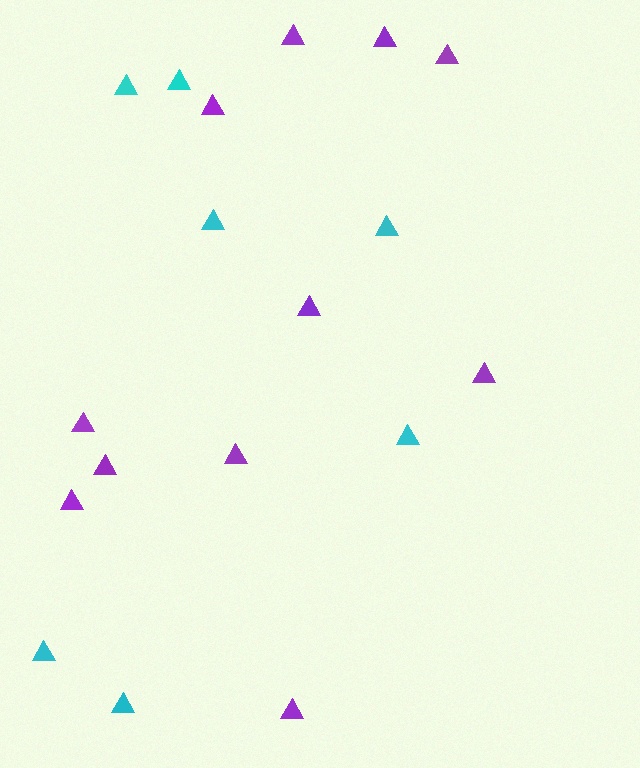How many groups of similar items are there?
There are 2 groups: one group of purple triangles (11) and one group of cyan triangles (7).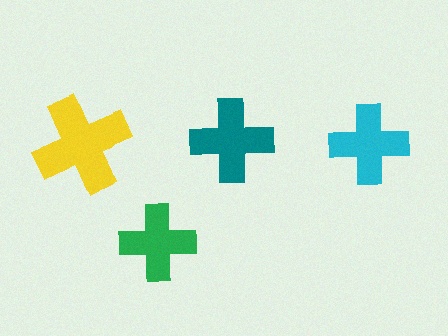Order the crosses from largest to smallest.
the yellow one, the teal one, the cyan one, the green one.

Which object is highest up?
The teal cross is topmost.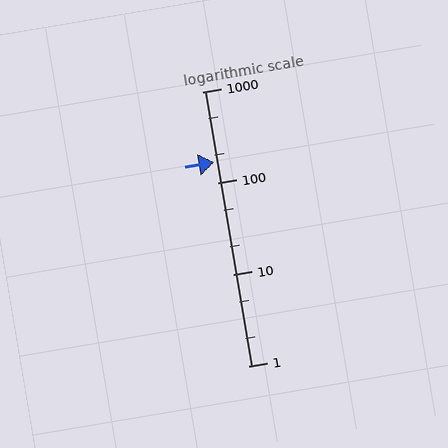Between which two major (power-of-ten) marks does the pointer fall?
The pointer is between 100 and 1000.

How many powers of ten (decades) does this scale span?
The scale spans 3 decades, from 1 to 1000.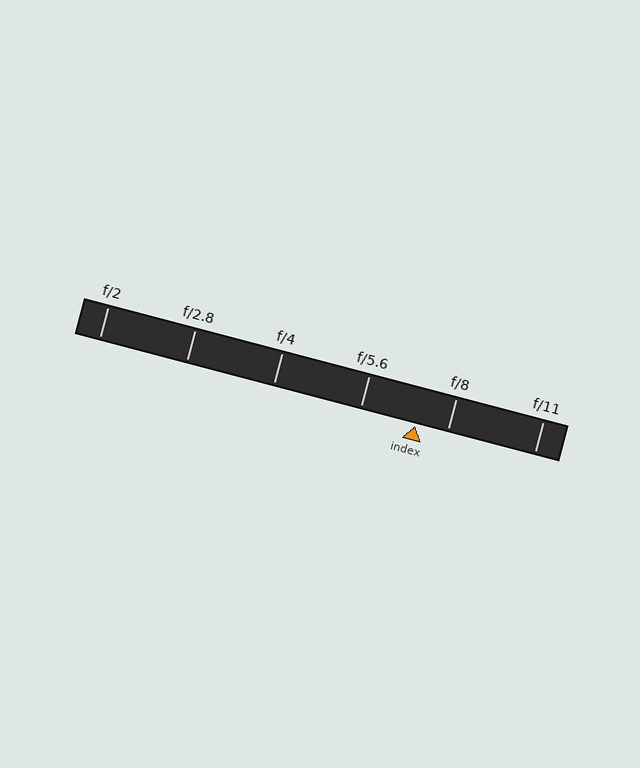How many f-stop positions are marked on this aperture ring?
There are 6 f-stop positions marked.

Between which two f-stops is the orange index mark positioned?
The index mark is between f/5.6 and f/8.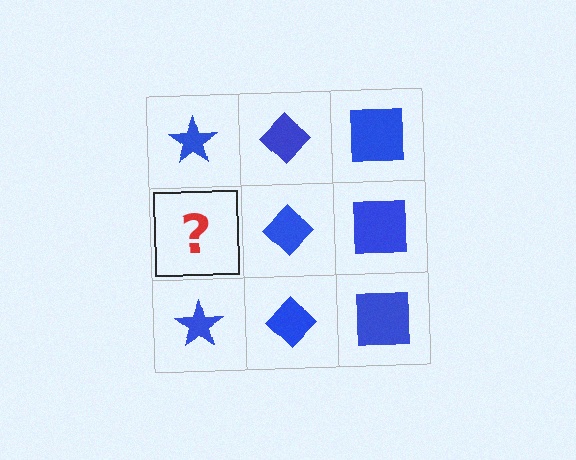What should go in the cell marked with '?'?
The missing cell should contain a blue star.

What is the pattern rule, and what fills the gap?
The rule is that each column has a consistent shape. The gap should be filled with a blue star.